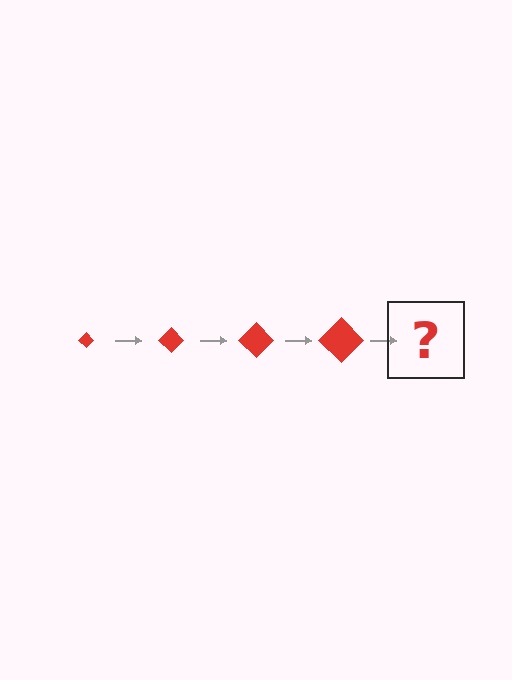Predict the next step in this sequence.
The next step is a red diamond, larger than the previous one.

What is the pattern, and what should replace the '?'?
The pattern is that the diamond gets progressively larger each step. The '?' should be a red diamond, larger than the previous one.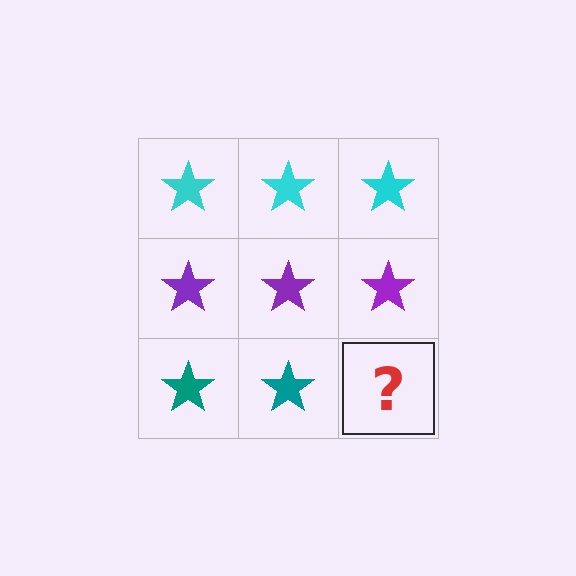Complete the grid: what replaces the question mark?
The question mark should be replaced with a teal star.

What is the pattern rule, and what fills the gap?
The rule is that each row has a consistent color. The gap should be filled with a teal star.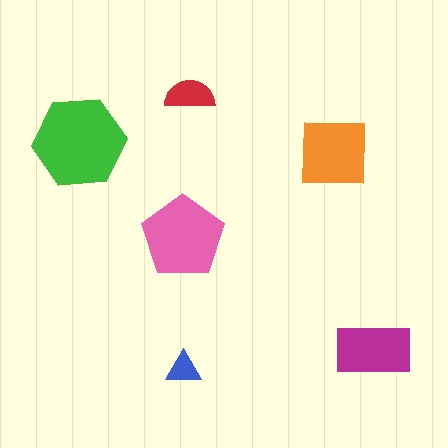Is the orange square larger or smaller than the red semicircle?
Larger.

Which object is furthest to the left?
The green hexagon is leftmost.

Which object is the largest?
The green hexagon.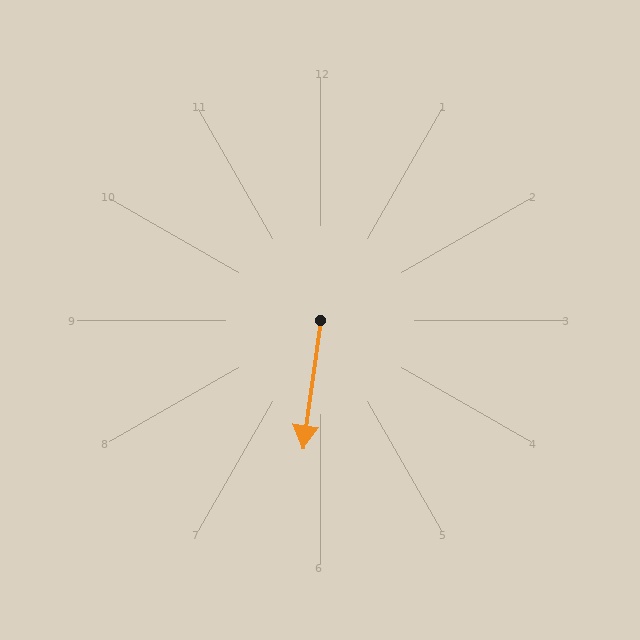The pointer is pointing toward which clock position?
Roughly 6 o'clock.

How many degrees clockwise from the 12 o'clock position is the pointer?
Approximately 188 degrees.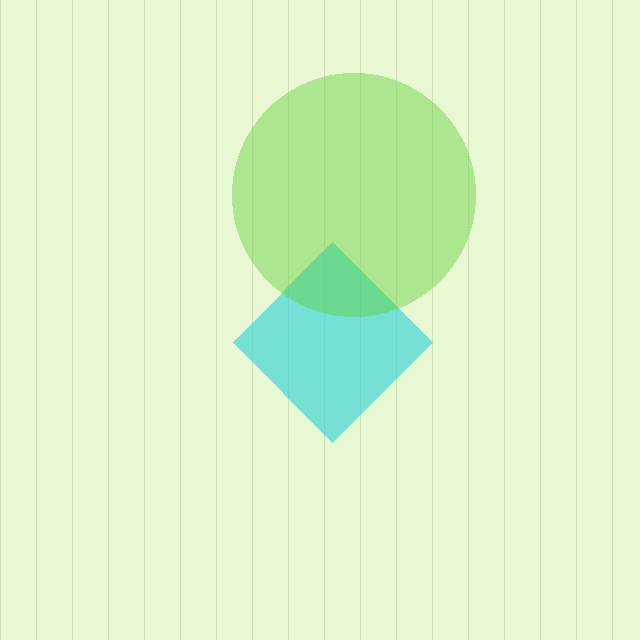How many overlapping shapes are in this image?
There are 2 overlapping shapes in the image.